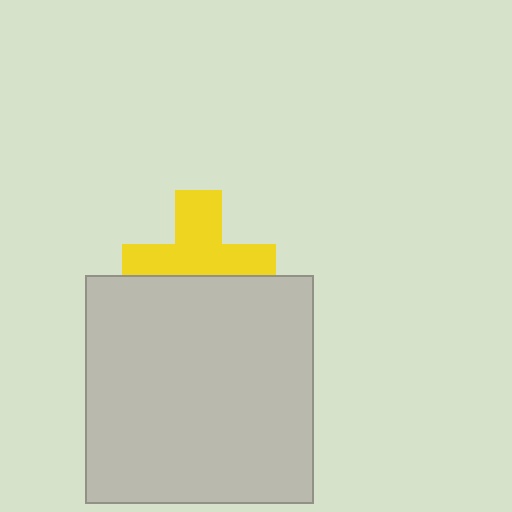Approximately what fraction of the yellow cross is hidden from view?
Roughly 40% of the yellow cross is hidden behind the light gray square.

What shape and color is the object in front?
The object in front is a light gray square.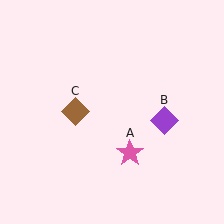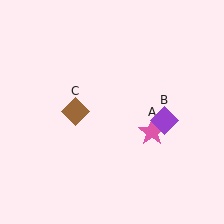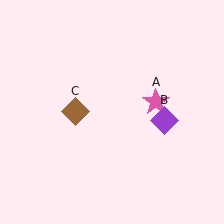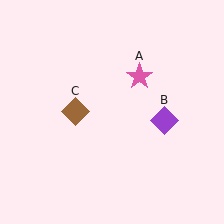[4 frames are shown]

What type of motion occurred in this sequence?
The pink star (object A) rotated counterclockwise around the center of the scene.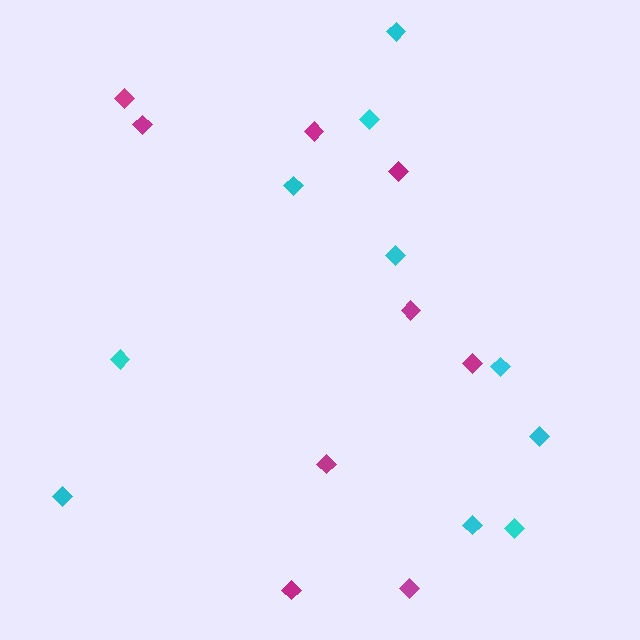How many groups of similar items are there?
There are 2 groups: one group of magenta diamonds (9) and one group of cyan diamonds (10).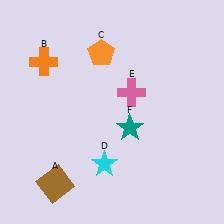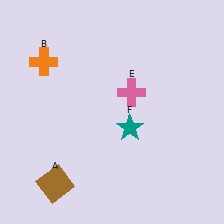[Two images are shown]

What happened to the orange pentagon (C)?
The orange pentagon (C) was removed in Image 2. It was in the top-left area of Image 1.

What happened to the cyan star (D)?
The cyan star (D) was removed in Image 2. It was in the bottom-left area of Image 1.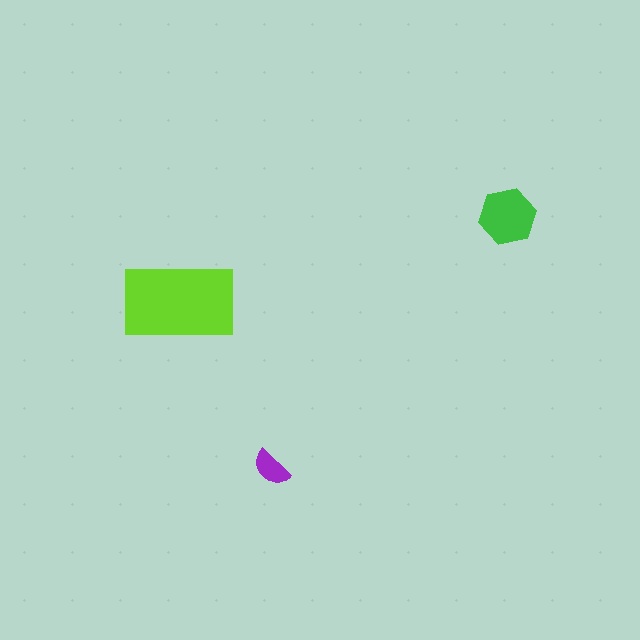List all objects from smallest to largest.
The purple semicircle, the green hexagon, the lime rectangle.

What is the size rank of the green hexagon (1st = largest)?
2nd.